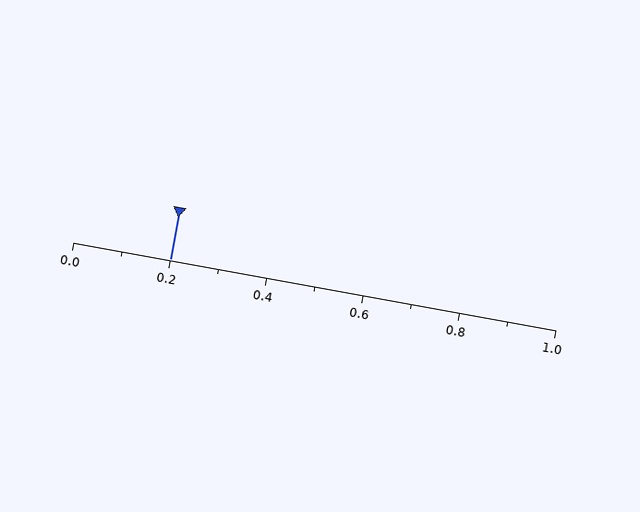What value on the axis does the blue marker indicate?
The marker indicates approximately 0.2.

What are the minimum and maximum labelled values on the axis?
The axis runs from 0.0 to 1.0.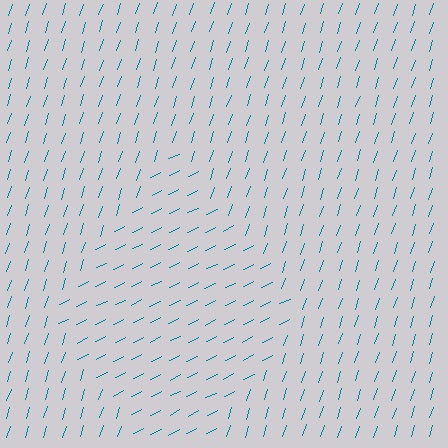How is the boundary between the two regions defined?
The boundary is defined purely by a change in line orientation (approximately 45 degrees difference). All lines are the same color and thickness.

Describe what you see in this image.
The image is filled with small teal line segments. A diamond region in the image has lines oriented differently from the surrounding lines, creating a visible texture boundary.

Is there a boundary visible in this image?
Yes, there is a texture boundary formed by a change in line orientation.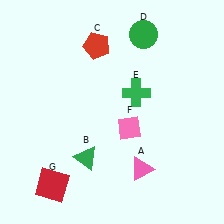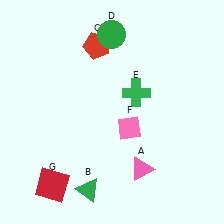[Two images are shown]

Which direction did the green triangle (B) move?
The green triangle (B) moved down.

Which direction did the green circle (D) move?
The green circle (D) moved left.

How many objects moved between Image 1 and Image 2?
2 objects moved between the two images.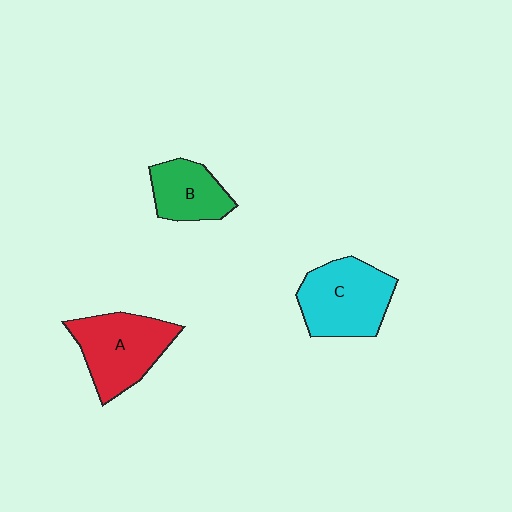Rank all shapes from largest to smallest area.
From largest to smallest: C (cyan), A (red), B (green).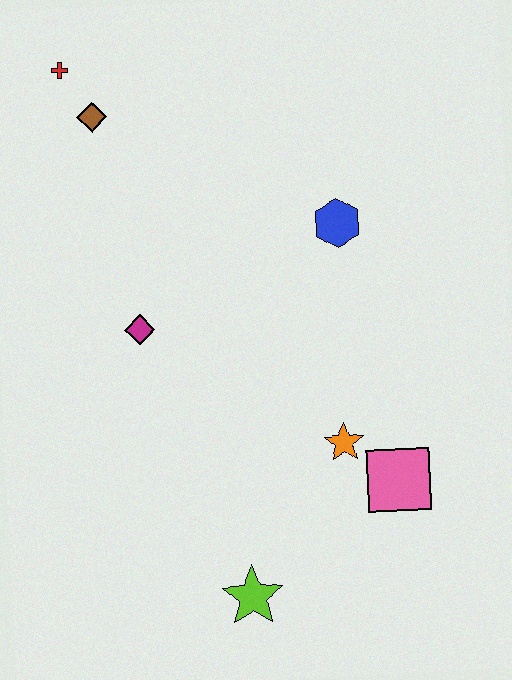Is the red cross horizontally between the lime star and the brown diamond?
No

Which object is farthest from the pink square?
The red cross is farthest from the pink square.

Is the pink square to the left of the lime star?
No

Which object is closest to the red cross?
The brown diamond is closest to the red cross.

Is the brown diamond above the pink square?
Yes